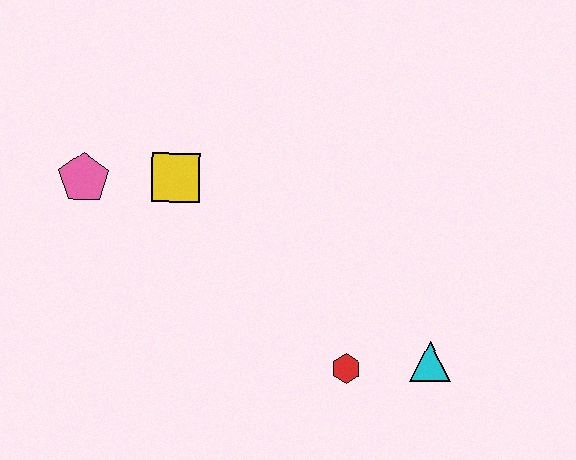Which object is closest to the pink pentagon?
The yellow square is closest to the pink pentagon.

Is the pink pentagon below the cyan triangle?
No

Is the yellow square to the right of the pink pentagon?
Yes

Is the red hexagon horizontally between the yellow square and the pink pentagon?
No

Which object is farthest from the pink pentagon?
The cyan triangle is farthest from the pink pentagon.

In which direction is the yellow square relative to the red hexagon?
The yellow square is above the red hexagon.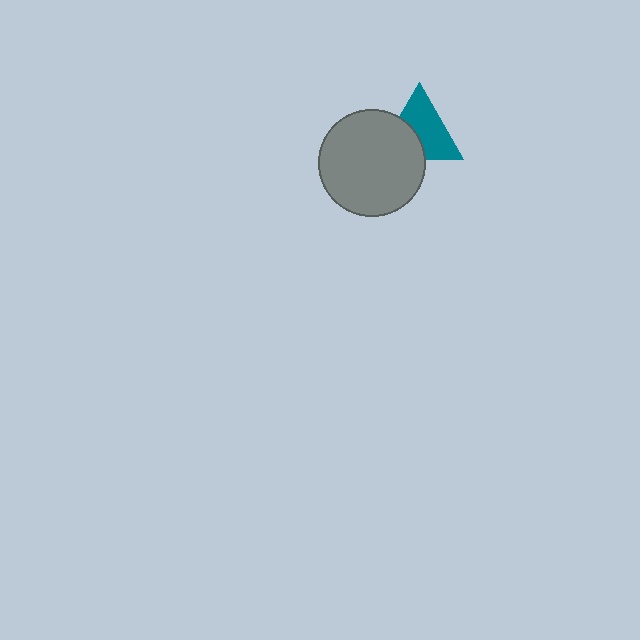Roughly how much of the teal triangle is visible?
About half of it is visible (roughly 62%).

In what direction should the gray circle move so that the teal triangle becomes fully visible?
The gray circle should move toward the lower-left. That is the shortest direction to clear the overlap and leave the teal triangle fully visible.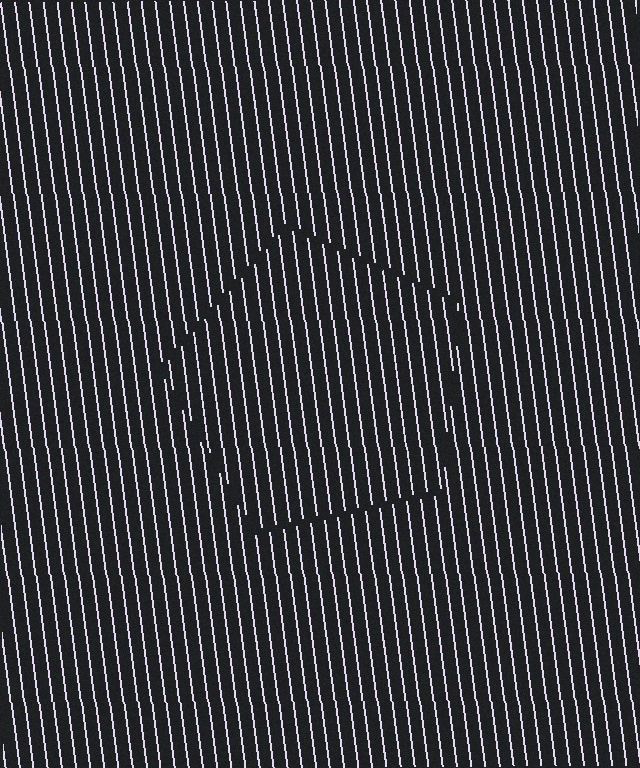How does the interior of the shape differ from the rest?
The interior of the shape contains the same grating, shifted by half a period — the contour is defined by the phase discontinuity where line-ends from the inner and outer gratings abut.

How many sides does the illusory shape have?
5 sides — the line-ends trace a pentagon.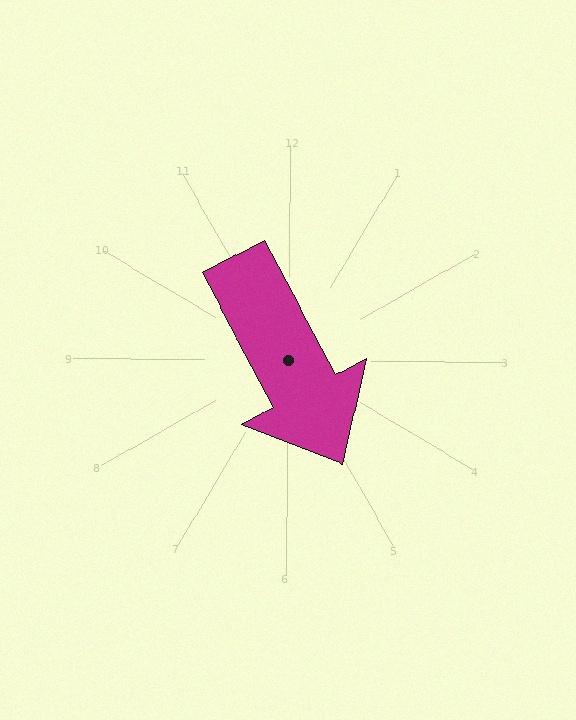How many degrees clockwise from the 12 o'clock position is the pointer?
Approximately 152 degrees.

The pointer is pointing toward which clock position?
Roughly 5 o'clock.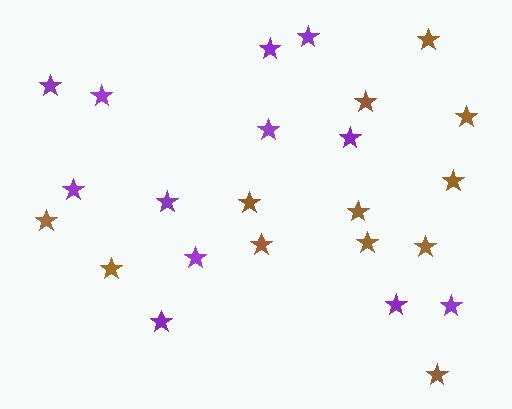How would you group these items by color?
There are 2 groups: one group of purple stars (12) and one group of brown stars (12).